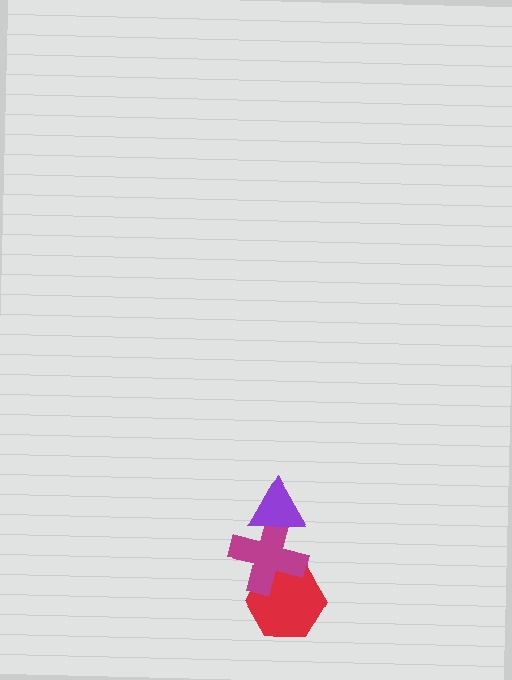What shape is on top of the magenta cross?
The purple triangle is on top of the magenta cross.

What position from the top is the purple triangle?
The purple triangle is 1st from the top.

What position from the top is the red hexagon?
The red hexagon is 3rd from the top.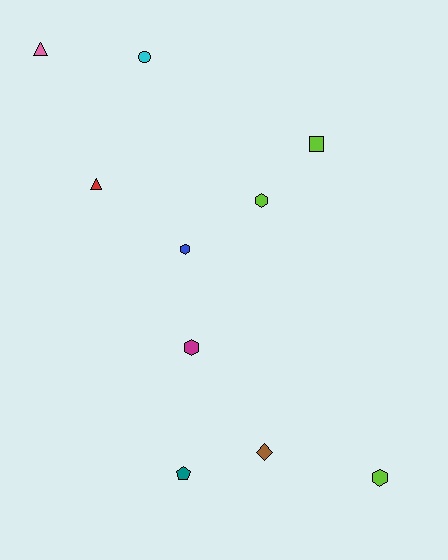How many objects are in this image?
There are 10 objects.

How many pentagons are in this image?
There is 1 pentagon.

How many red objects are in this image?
There is 1 red object.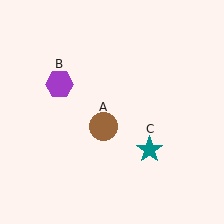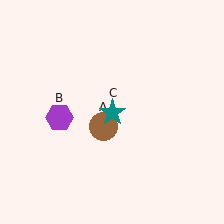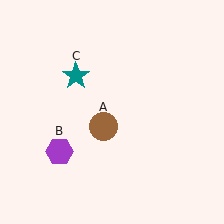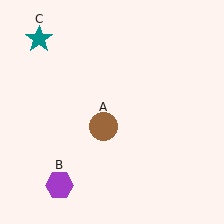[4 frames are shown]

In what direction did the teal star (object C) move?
The teal star (object C) moved up and to the left.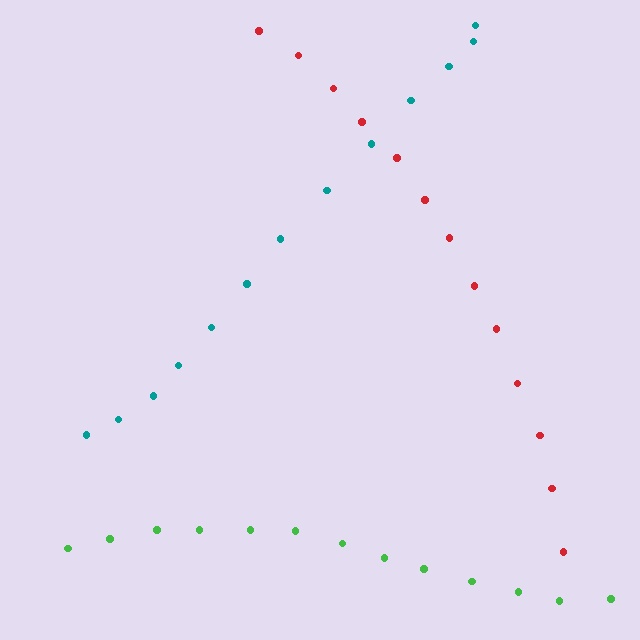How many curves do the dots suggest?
There are 3 distinct paths.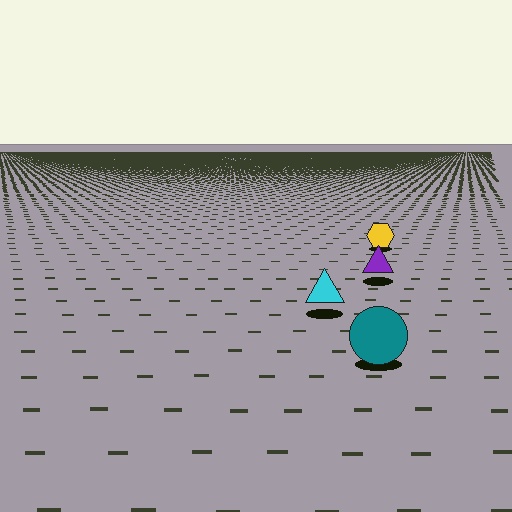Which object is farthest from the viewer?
The yellow hexagon is farthest from the viewer. It appears smaller and the ground texture around it is denser.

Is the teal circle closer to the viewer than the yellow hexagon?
Yes. The teal circle is closer — you can tell from the texture gradient: the ground texture is coarser near it.